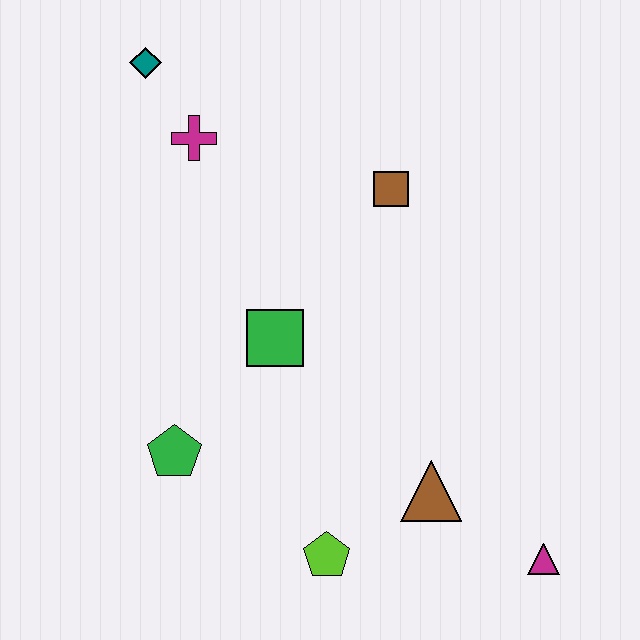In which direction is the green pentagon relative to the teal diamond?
The green pentagon is below the teal diamond.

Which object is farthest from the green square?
The magenta triangle is farthest from the green square.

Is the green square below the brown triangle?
No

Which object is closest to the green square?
The green pentagon is closest to the green square.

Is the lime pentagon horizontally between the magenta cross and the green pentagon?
No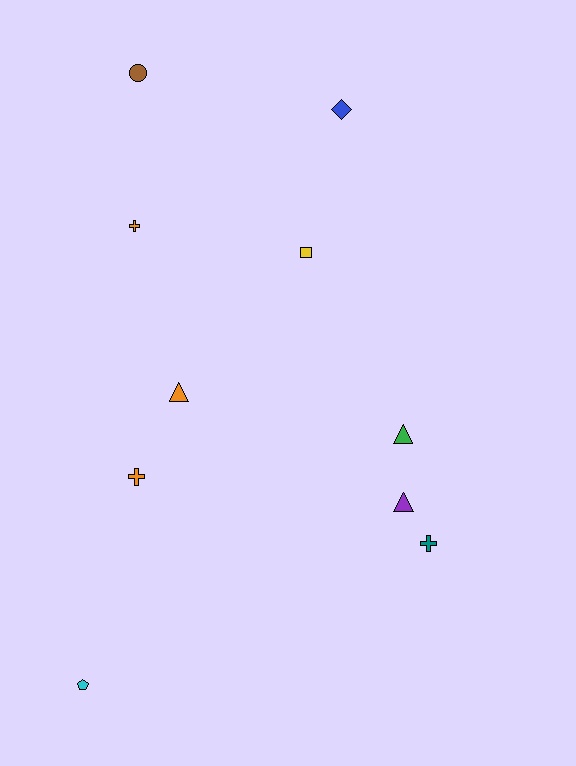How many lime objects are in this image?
There are no lime objects.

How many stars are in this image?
There are no stars.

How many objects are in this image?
There are 10 objects.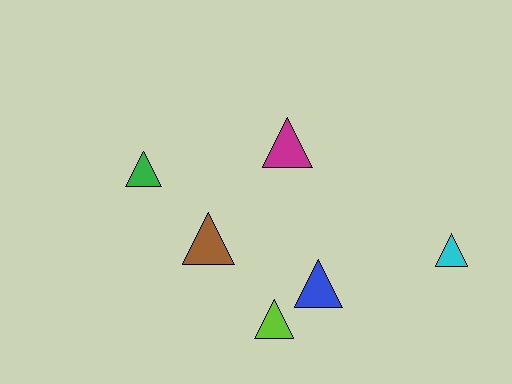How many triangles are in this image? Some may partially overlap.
There are 6 triangles.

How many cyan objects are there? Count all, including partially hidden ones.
There is 1 cyan object.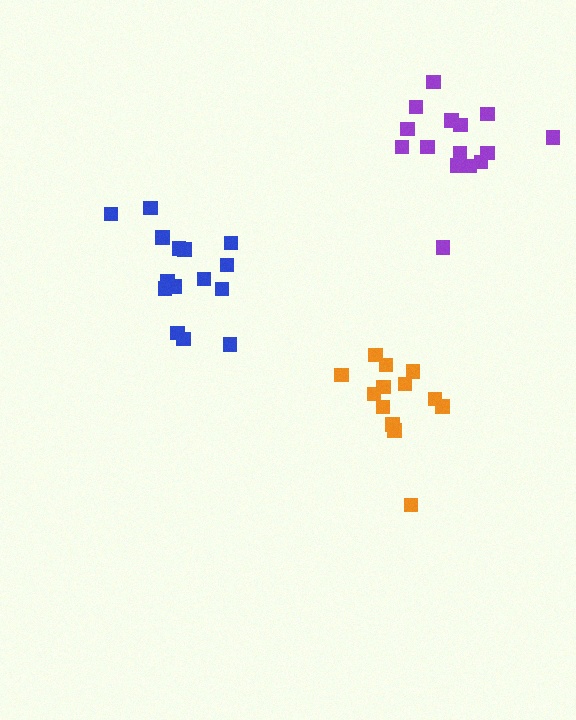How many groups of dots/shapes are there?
There are 3 groups.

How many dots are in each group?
Group 1: 15 dots, Group 2: 13 dots, Group 3: 15 dots (43 total).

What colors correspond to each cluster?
The clusters are colored: purple, orange, blue.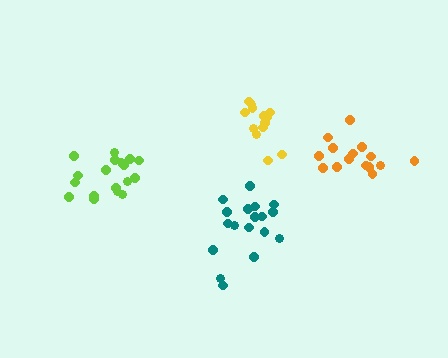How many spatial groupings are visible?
There are 4 spatial groupings.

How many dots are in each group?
Group 1: 18 dots, Group 2: 18 dots, Group 3: 15 dots, Group 4: 13 dots (64 total).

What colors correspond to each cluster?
The clusters are colored: teal, lime, orange, yellow.